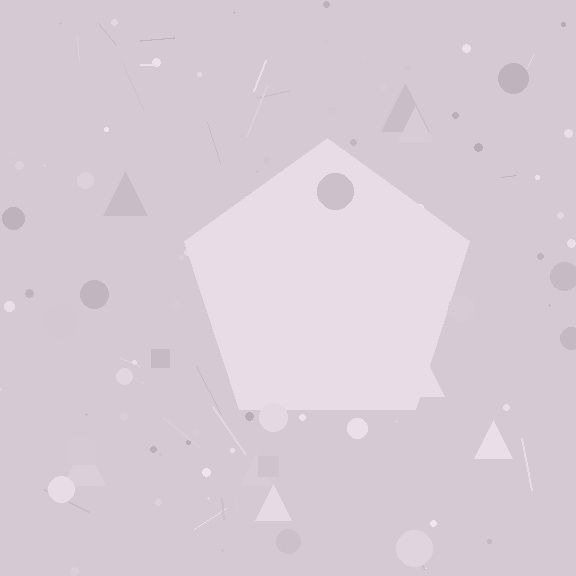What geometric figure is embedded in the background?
A pentagon is embedded in the background.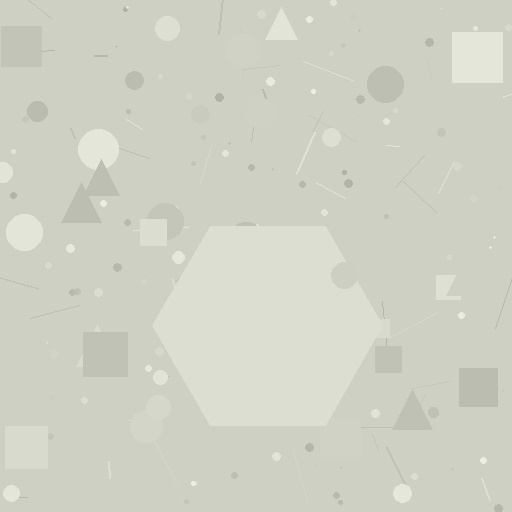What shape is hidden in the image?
A hexagon is hidden in the image.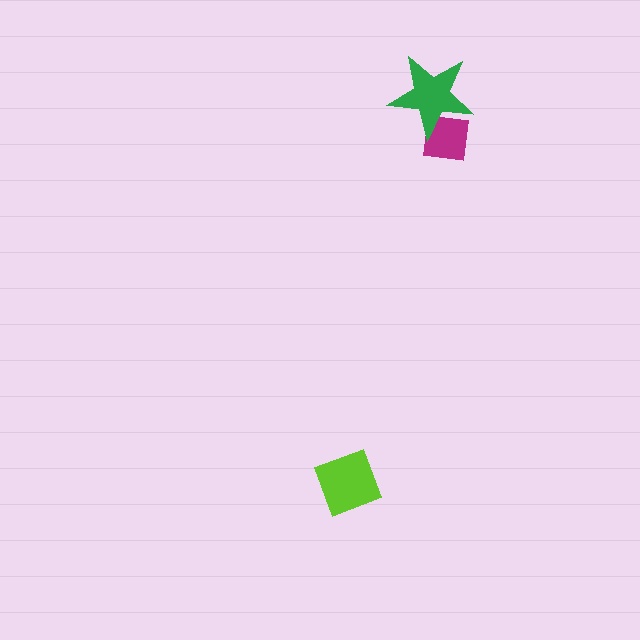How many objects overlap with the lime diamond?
0 objects overlap with the lime diamond.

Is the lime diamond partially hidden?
No, no other shape covers it.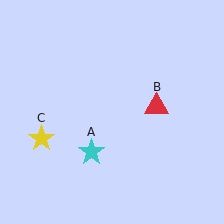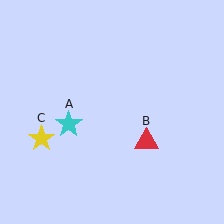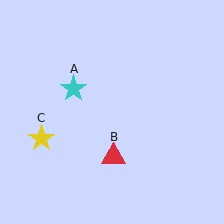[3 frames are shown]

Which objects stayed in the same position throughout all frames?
Yellow star (object C) remained stationary.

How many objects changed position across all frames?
2 objects changed position: cyan star (object A), red triangle (object B).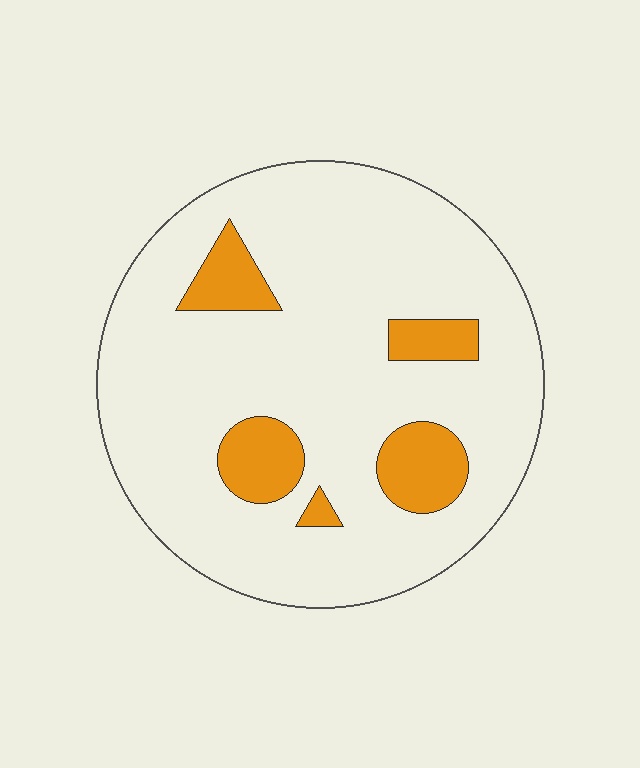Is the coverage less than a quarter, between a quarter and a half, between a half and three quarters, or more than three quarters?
Less than a quarter.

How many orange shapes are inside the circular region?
5.